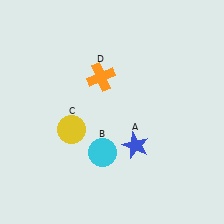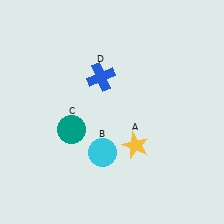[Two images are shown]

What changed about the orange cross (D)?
In Image 1, D is orange. In Image 2, it changed to blue.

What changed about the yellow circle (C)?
In Image 1, C is yellow. In Image 2, it changed to teal.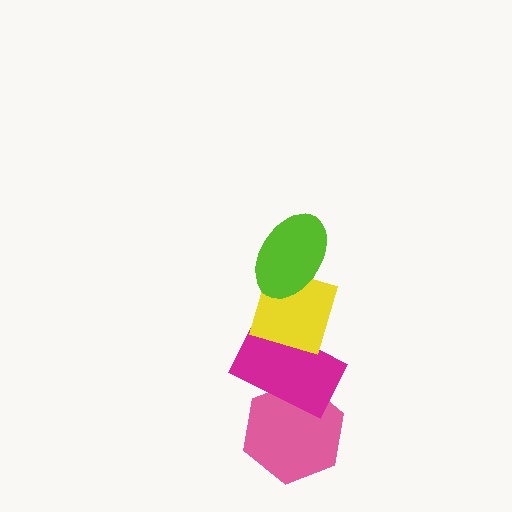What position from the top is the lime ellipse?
The lime ellipse is 1st from the top.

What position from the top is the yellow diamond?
The yellow diamond is 2nd from the top.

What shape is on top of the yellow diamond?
The lime ellipse is on top of the yellow diamond.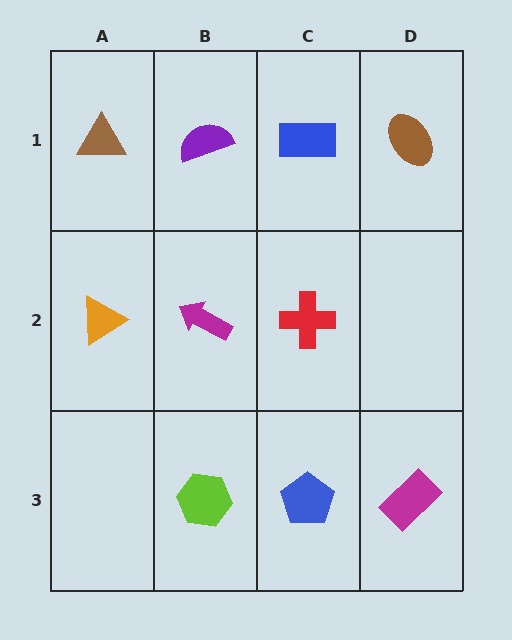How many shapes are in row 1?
4 shapes.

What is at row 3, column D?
A magenta rectangle.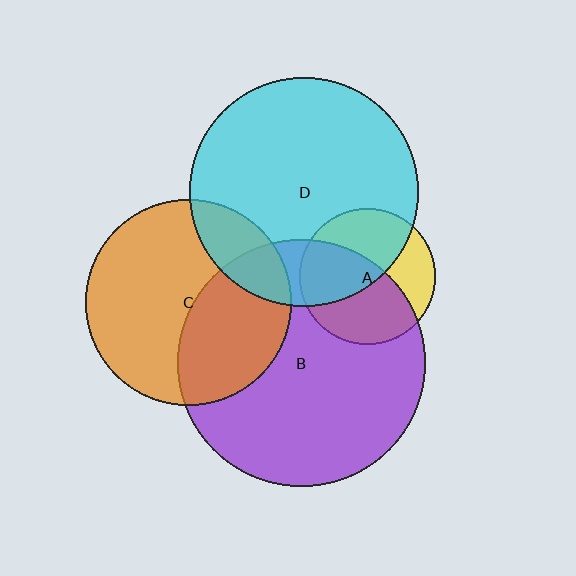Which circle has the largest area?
Circle B (purple).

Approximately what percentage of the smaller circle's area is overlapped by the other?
Approximately 60%.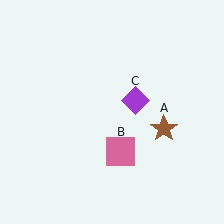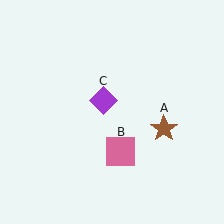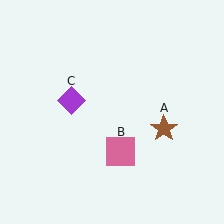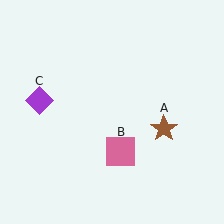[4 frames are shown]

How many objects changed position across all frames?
1 object changed position: purple diamond (object C).